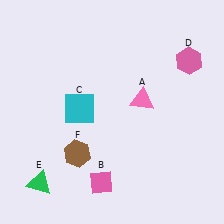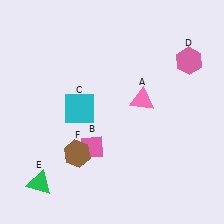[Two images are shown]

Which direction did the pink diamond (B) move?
The pink diamond (B) moved up.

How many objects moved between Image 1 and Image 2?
1 object moved between the two images.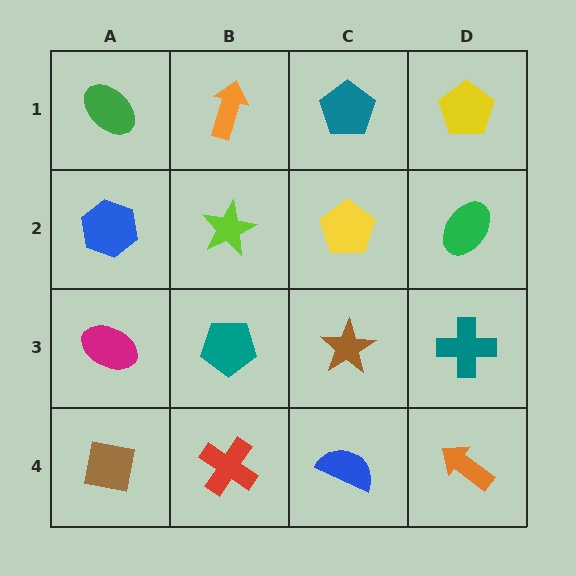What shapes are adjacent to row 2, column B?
An orange arrow (row 1, column B), a teal pentagon (row 3, column B), a blue hexagon (row 2, column A), a yellow pentagon (row 2, column C).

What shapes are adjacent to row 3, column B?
A lime star (row 2, column B), a red cross (row 4, column B), a magenta ellipse (row 3, column A), a brown star (row 3, column C).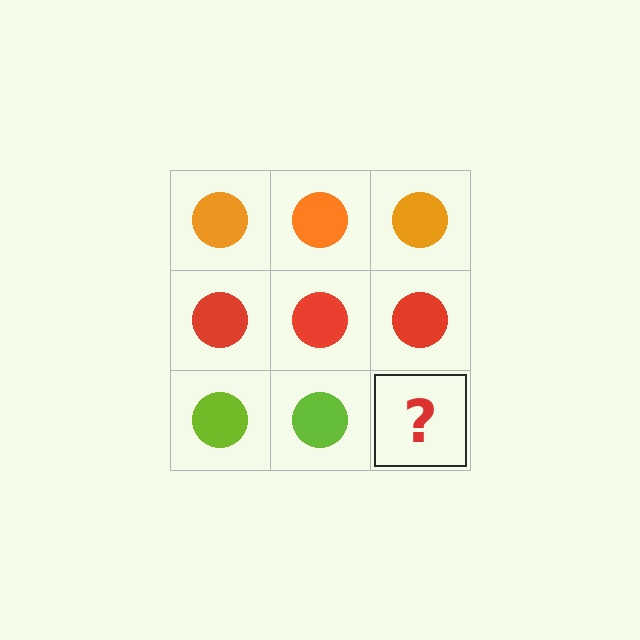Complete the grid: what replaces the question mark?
The question mark should be replaced with a lime circle.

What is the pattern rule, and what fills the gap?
The rule is that each row has a consistent color. The gap should be filled with a lime circle.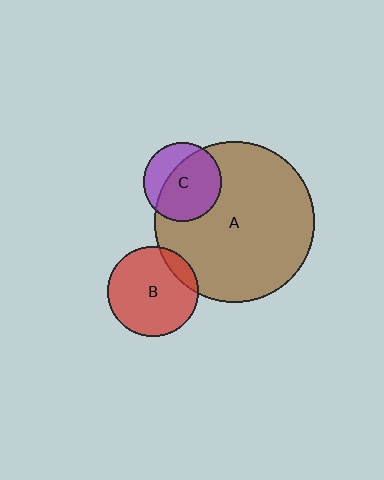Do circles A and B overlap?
Yes.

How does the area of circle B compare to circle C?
Approximately 1.3 times.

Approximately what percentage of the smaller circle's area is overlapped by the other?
Approximately 10%.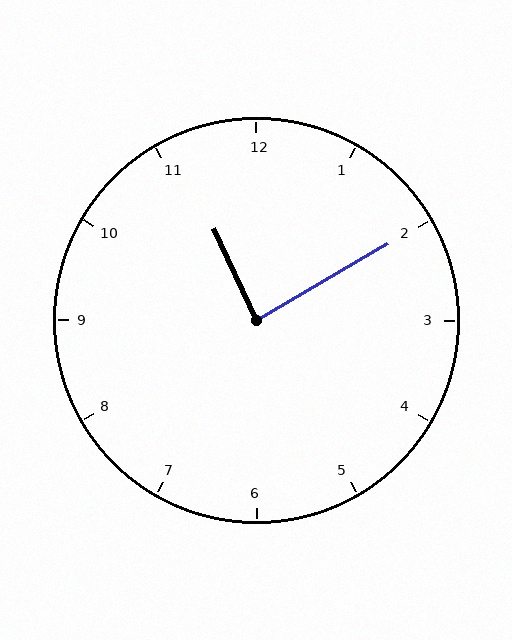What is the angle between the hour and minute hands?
Approximately 85 degrees.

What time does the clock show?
11:10.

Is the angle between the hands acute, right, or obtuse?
It is right.